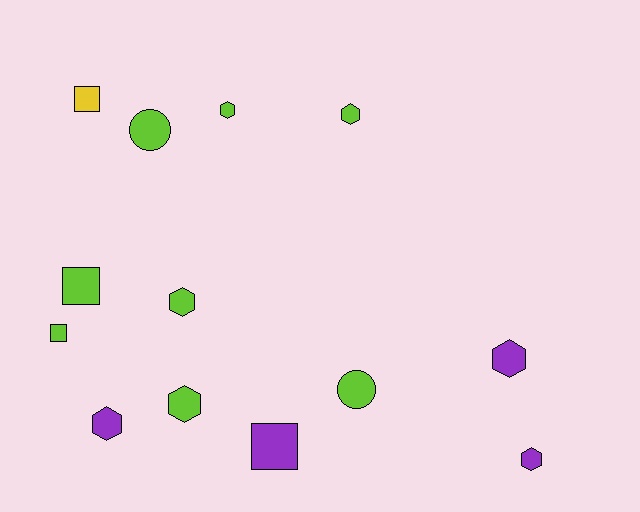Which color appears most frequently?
Lime, with 8 objects.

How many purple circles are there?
There are no purple circles.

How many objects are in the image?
There are 13 objects.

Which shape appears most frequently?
Hexagon, with 7 objects.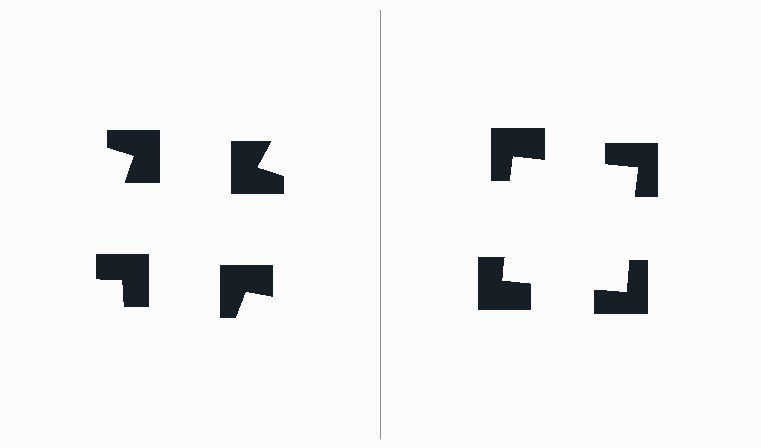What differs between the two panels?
The notched squares are positioned identically on both sides; only the wedge orientations differ. On the right they align to a square; on the left they are misaligned.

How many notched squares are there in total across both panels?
8 — 4 on each side.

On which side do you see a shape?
An illusory square appears on the right side. On the left side the wedge cuts are rotated, so no coherent shape forms.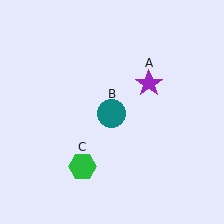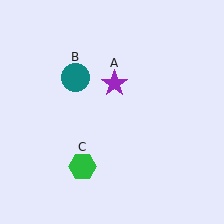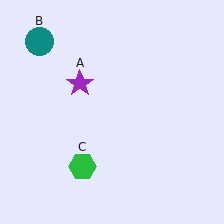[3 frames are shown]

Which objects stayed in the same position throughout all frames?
Green hexagon (object C) remained stationary.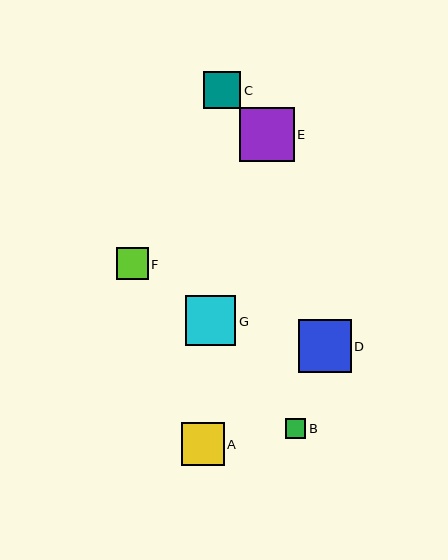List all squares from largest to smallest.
From largest to smallest: E, D, G, A, C, F, B.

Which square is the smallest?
Square B is the smallest with a size of approximately 21 pixels.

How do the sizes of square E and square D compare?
Square E and square D are approximately the same size.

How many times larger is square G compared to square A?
Square G is approximately 1.2 times the size of square A.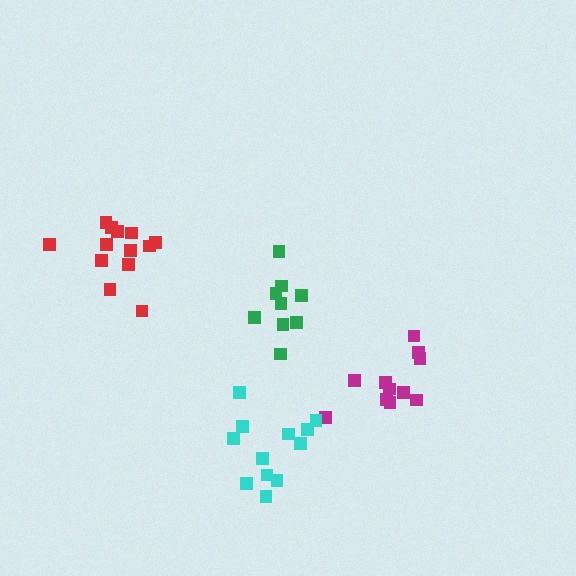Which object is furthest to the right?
The magenta cluster is rightmost.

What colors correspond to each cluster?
The clusters are colored: red, magenta, cyan, green.